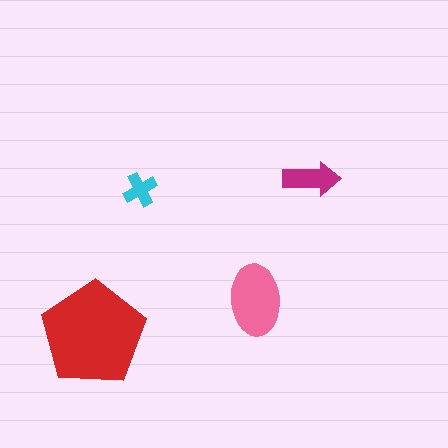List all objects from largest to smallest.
The red pentagon, the pink ellipse, the magenta arrow, the cyan cross.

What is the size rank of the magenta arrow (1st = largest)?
3rd.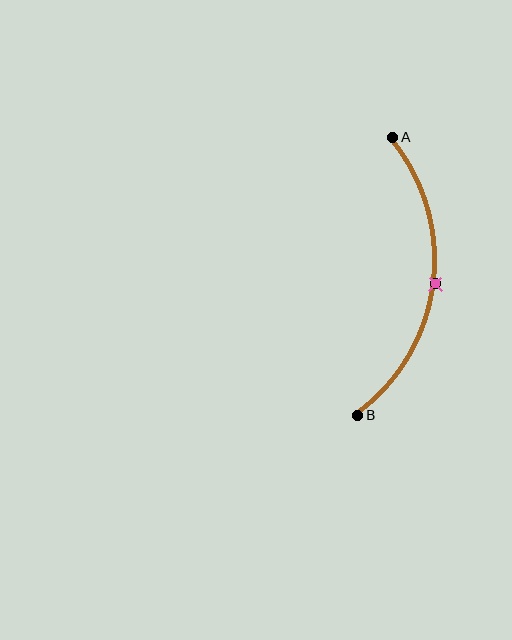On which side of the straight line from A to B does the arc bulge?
The arc bulges to the right of the straight line connecting A and B.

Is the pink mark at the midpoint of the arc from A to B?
Yes. The pink mark lies on the arc at equal arc-length from both A and B — it is the arc midpoint.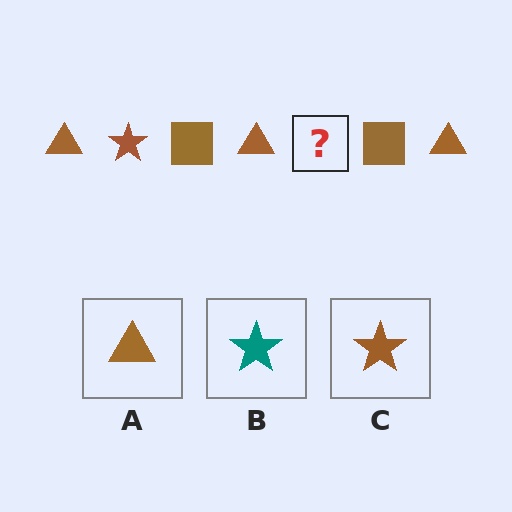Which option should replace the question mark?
Option C.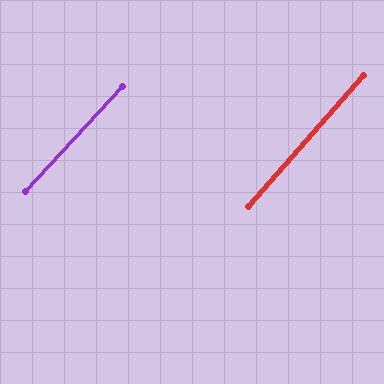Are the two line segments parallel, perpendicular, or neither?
Parallel — their directions differ by only 1.3°.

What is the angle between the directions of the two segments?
Approximately 1 degree.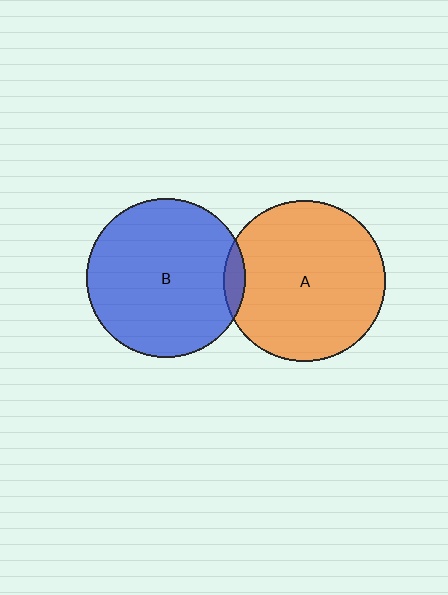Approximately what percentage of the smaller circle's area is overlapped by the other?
Approximately 5%.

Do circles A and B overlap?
Yes.